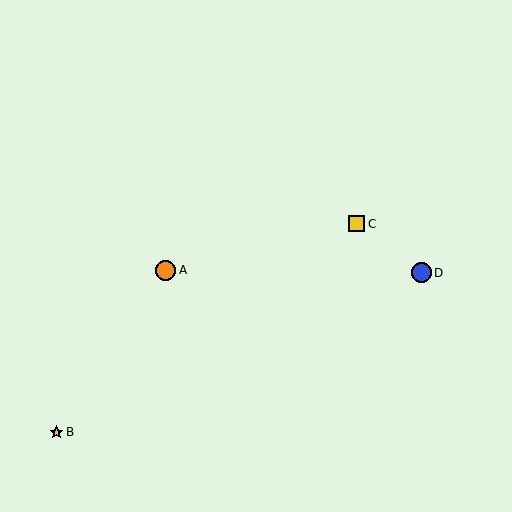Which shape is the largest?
The orange circle (labeled A) is the largest.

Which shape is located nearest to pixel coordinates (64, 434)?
The yellow star (labeled B) at (57, 432) is nearest to that location.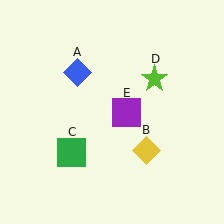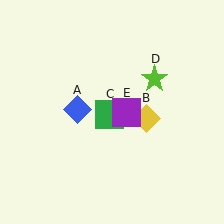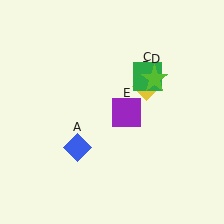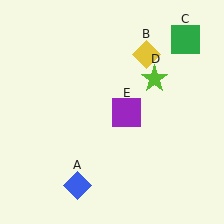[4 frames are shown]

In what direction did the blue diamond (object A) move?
The blue diamond (object A) moved down.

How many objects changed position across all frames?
3 objects changed position: blue diamond (object A), yellow diamond (object B), green square (object C).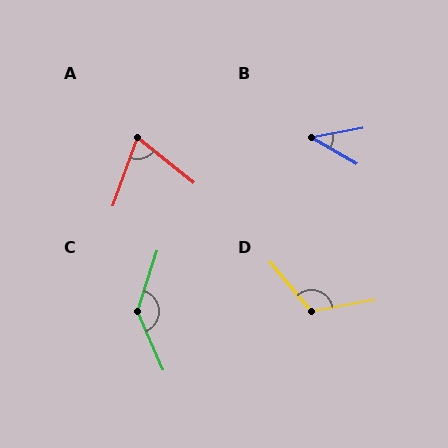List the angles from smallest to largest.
B (41°), A (71°), D (120°), C (139°).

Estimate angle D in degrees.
Approximately 120 degrees.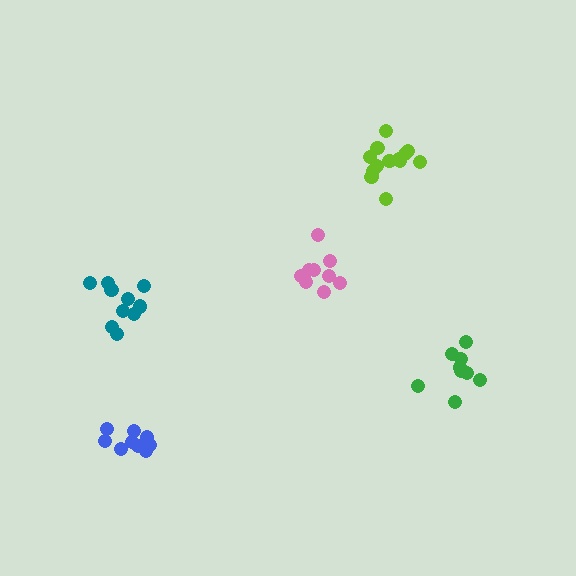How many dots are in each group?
Group 1: 9 dots, Group 2: 10 dots, Group 3: 9 dots, Group 4: 9 dots, Group 5: 13 dots (50 total).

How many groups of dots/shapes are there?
There are 5 groups.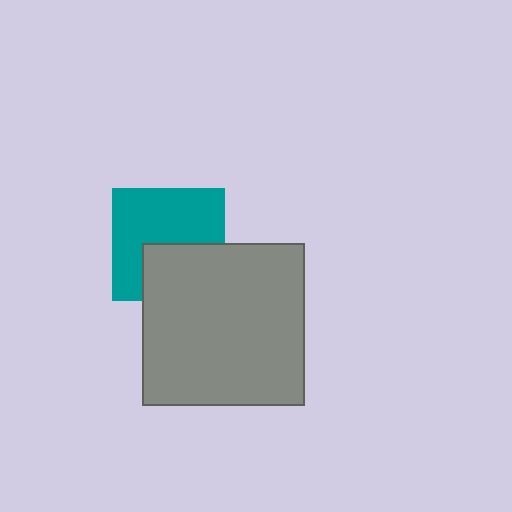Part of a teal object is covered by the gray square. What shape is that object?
It is a square.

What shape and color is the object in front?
The object in front is a gray square.